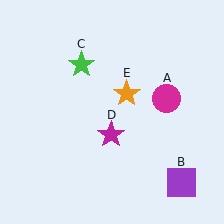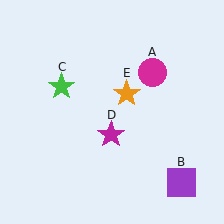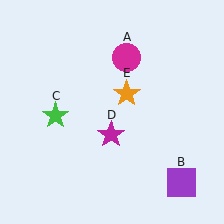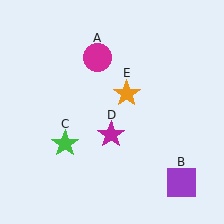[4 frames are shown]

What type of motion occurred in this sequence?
The magenta circle (object A), green star (object C) rotated counterclockwise around the center of the scene.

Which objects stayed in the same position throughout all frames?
Purple square (object B) and magenta star (object D) and orange star (object E) remained stationary.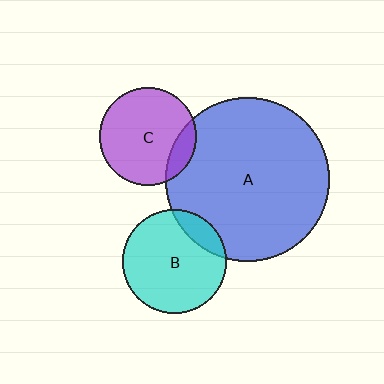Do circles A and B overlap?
Yes.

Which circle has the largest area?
Circle A (blue).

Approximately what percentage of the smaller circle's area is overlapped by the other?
Approximately 15%.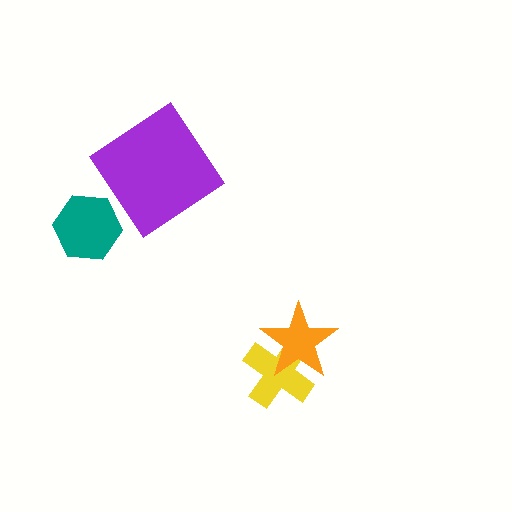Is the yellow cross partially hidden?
Yes, it is partially covered by another shape.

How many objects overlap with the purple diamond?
0 objects overlap with the purple diamond.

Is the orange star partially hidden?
No, no other shape covers it.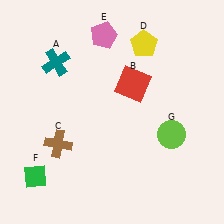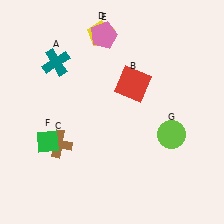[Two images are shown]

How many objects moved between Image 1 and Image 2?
2 objects moved between the two images.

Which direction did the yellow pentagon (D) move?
The yellow pentagon (D) moved left.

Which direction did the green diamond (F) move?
The green diamond (F) moved up.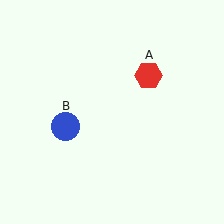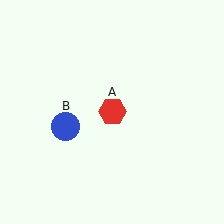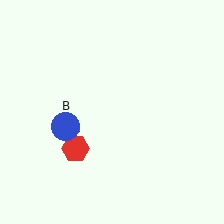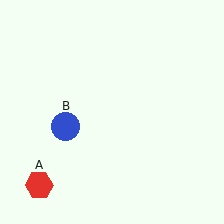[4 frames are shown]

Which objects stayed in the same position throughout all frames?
Blue circle (object B) remained stationary.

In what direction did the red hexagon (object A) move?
The red hexagon (object A) moved down and to the left.